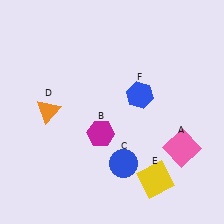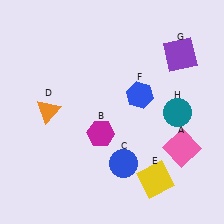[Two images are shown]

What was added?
A purple square (G), a teal circle (H) were added in Image 2.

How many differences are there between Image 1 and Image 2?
There are 2 differences between the two images.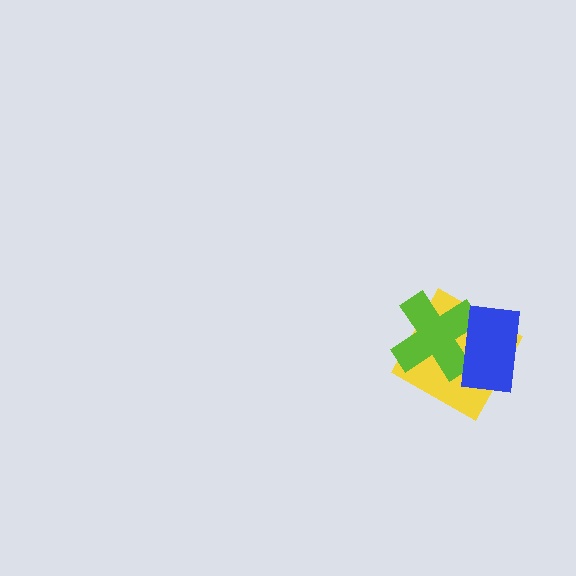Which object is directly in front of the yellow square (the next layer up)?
The lime cross is directly in front of the yellow square.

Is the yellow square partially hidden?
Yes, it is partially covered by another shape.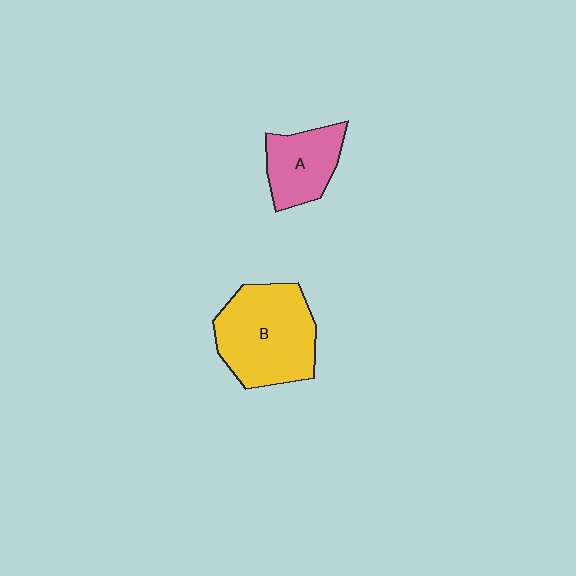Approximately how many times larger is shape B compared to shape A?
Approximately 1.8 times.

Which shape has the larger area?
Shape B (yellow).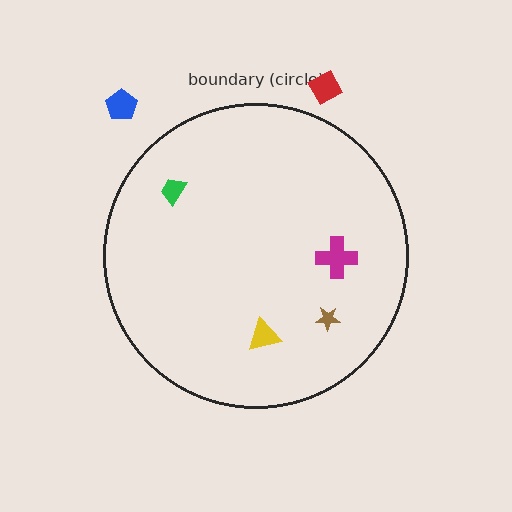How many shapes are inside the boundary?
4 inside, 2 outside.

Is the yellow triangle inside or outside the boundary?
Inside.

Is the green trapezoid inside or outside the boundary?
Inside.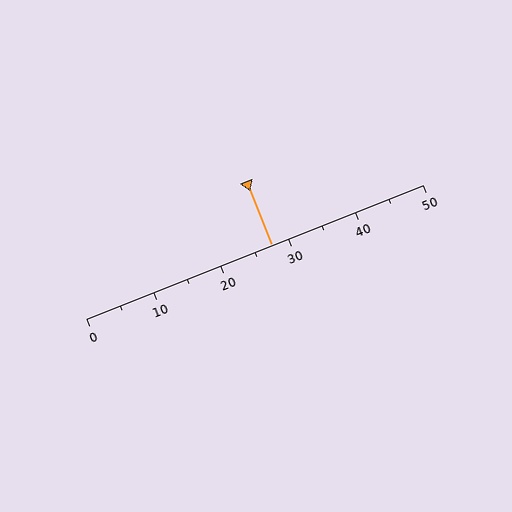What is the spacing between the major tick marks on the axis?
The major ticks are spaced 10 apart.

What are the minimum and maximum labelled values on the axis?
The axis runs from 0 to 50.